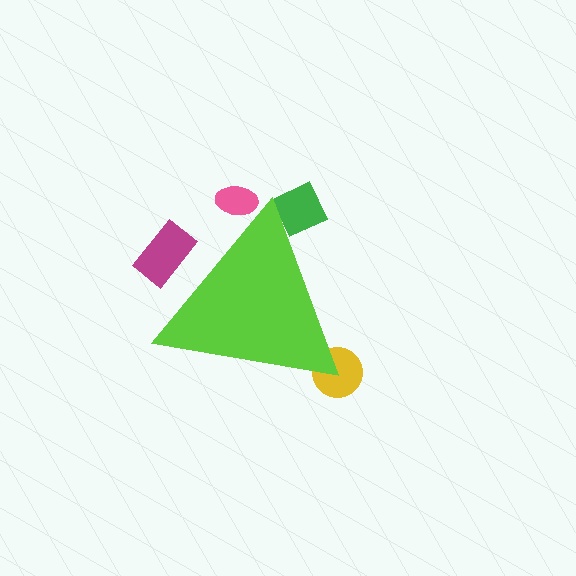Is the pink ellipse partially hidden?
Yes, the pink ellipse is partially hidden behind the lime triangle.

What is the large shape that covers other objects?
A lime triangle.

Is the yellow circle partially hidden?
Yes, the yellow circle is partially hidden behind the lime triangle.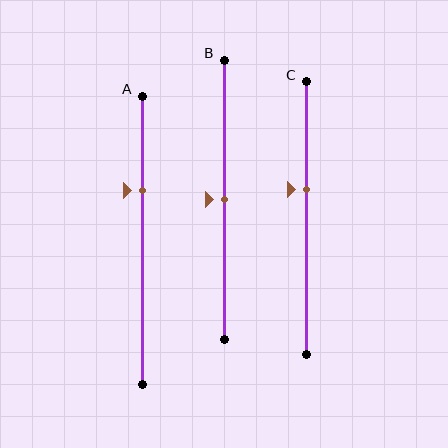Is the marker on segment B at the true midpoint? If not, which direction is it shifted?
Yes, the marker on segment B is at the true midpoint.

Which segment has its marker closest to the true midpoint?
Segment B has its marker closest to the true midpoint.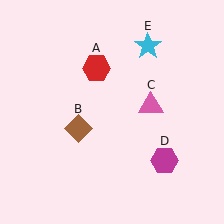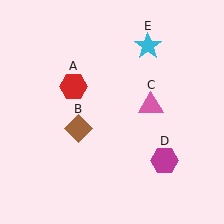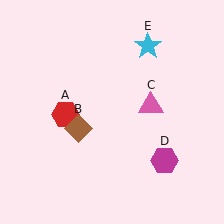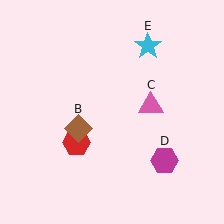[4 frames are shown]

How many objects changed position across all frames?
1 object changed position: red hexagon (object A).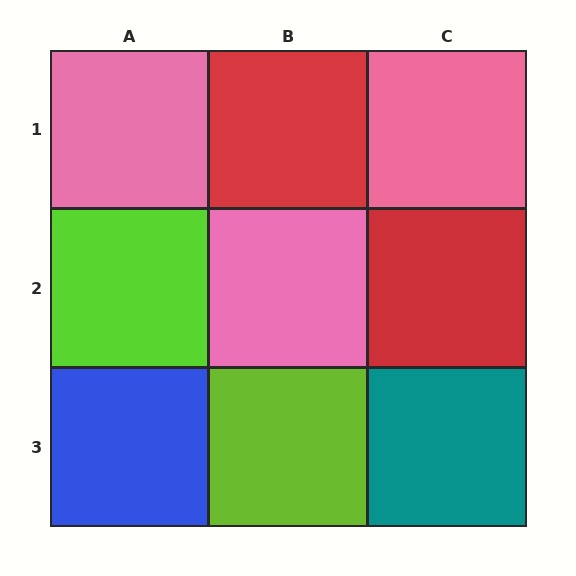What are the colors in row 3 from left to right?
Blue, lime, teal.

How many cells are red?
2 cells are red.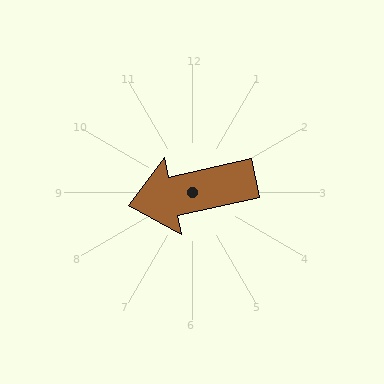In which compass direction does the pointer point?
West.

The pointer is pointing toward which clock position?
Roughly 9 o'clock.